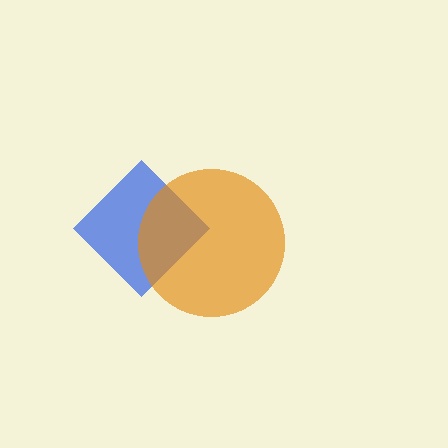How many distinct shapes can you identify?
There are 2 distinct shapes: a blue diamond, an orange circle.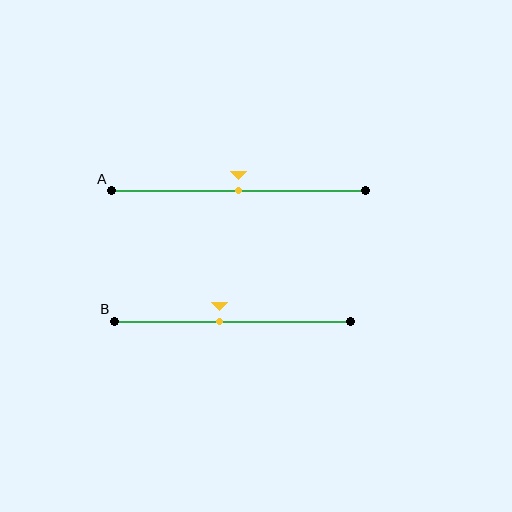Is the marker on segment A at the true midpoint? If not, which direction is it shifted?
Yes, the marker on segment A is at the true midpoint.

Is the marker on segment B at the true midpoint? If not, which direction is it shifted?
No, the marker on segment B is shifted to the left by about 6% of the segment length.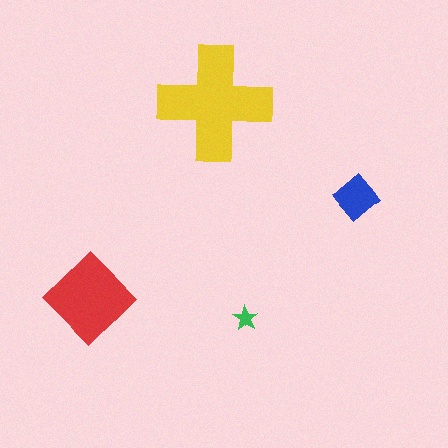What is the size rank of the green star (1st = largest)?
4th.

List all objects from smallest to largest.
The green star, the blue diamond, the red diamond, the yellow cross.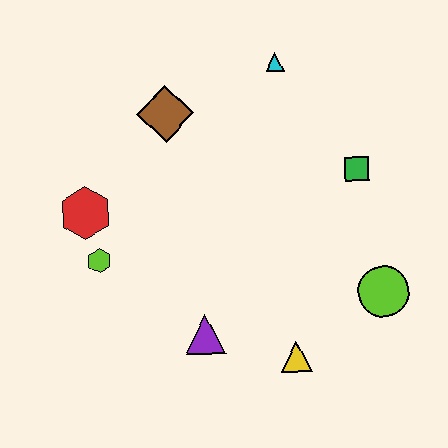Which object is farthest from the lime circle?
The red hexagon is farthest from the lime circle.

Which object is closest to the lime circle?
The yellow triangle is closest to the lime circle.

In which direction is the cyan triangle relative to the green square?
The cyan triangle is above the green square.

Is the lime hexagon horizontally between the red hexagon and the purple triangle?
Yes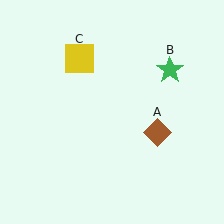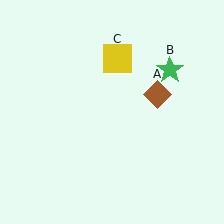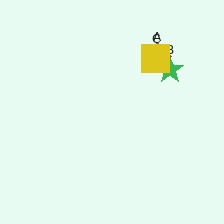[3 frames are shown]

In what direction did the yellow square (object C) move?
The yellow square (object C) moved right.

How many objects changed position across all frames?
2 objects changed position: brown diamond (object A), yellow square (object C).